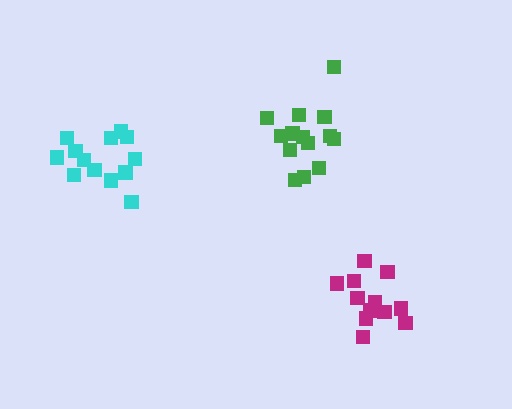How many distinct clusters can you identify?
There are 3 distinct clusters.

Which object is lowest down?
The magenta cluster is bottommost.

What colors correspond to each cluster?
The clusters are colored: cyan, magenta, green.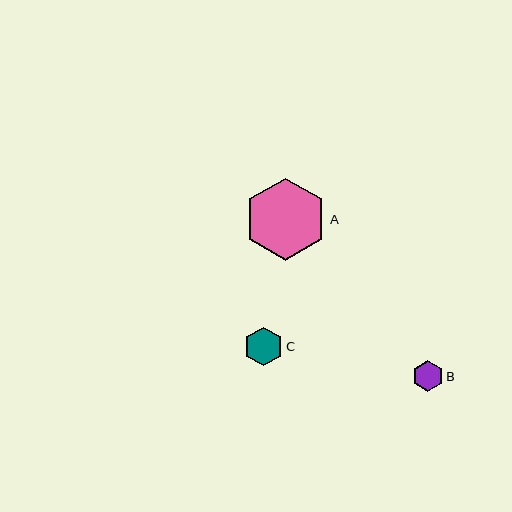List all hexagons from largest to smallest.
From largest to smallest: A, C, B.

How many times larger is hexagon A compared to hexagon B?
Hexagon A is approximately 2.6 times the size of hexagon B.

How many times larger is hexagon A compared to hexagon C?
Hexagon A is approximately 2.1 times the size of hexagon C.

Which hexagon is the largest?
Hexagon A is the largest with a size of approximately 82 pixels.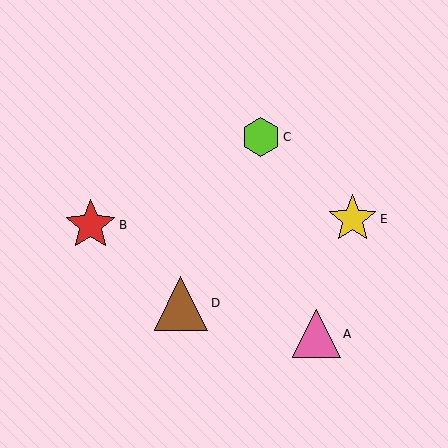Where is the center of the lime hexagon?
The center of the lime hexagon is at (261, 137).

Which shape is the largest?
The brown triangle (labeled D) is the largest.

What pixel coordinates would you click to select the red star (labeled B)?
Click at (91, 225) to select the red star B.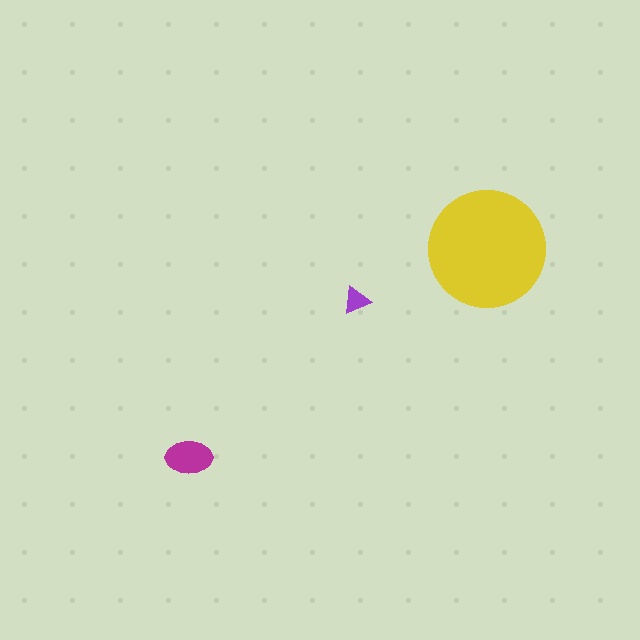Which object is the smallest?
The purple triangle.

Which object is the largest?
The yellow circle.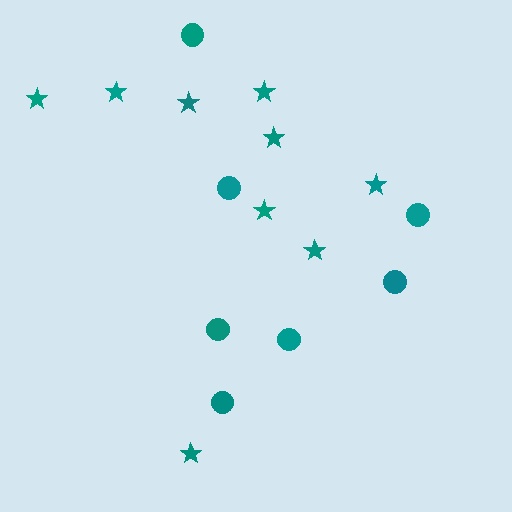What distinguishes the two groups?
There are 2 groups: one group of circles (7) and one group of stars (9).